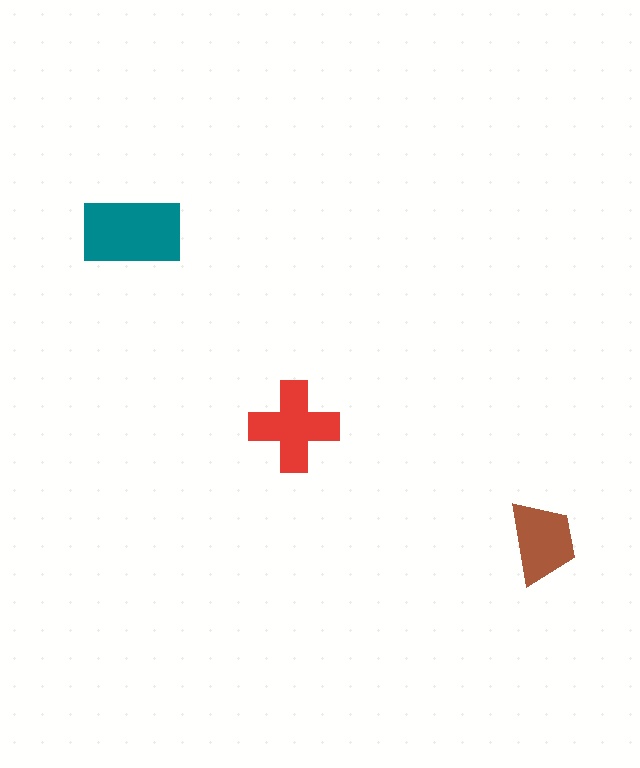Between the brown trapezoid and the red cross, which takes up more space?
The red cross.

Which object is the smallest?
The brown trapezoid.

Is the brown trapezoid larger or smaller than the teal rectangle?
Smaller.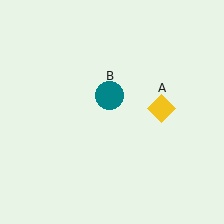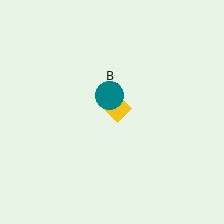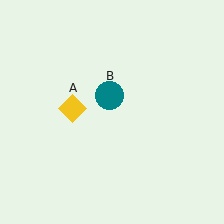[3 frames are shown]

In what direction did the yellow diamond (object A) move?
The yellow diamond (object A) moved left.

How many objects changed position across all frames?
1 object changed position: yellow diamond (object A).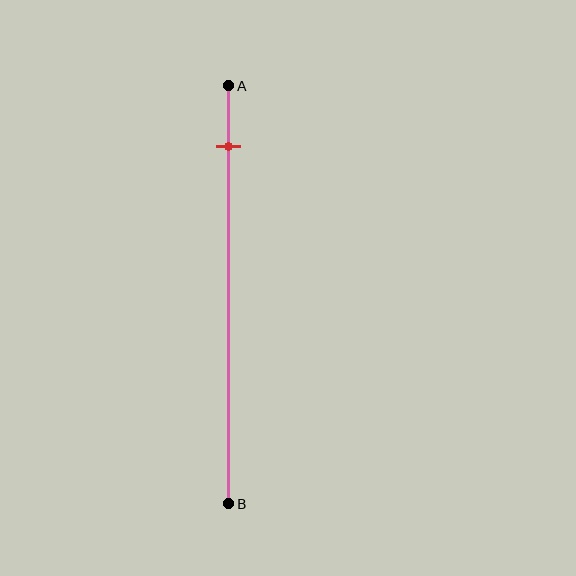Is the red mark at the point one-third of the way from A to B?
No, the mark is at about 15% from A, not at the 33% one-third point.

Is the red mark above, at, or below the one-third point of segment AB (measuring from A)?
The red mark is above the one-third point of segment AB.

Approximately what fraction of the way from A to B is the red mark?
The red mark is approximately 15% of the way from A to B.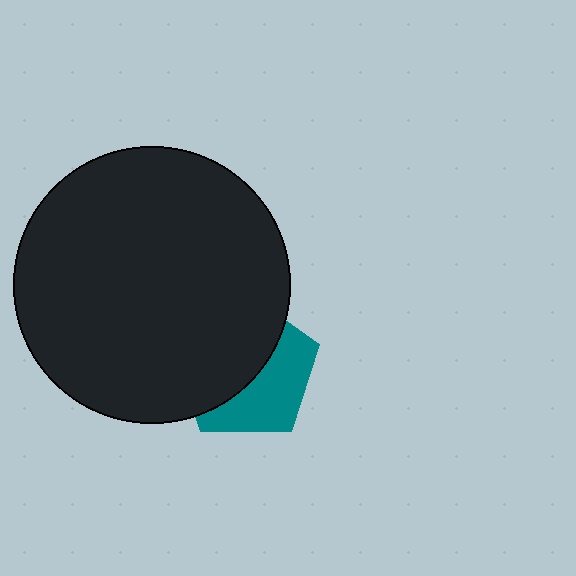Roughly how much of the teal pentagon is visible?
A small part of it is visible (roughly 44%).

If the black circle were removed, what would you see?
You would see the complete teal pentagon.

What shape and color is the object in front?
The object in front is a black circle.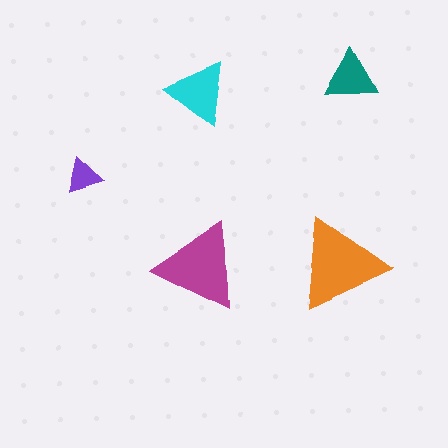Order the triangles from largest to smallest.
the orange one, the magenta one, the cyan one, the teal one, the purple one.